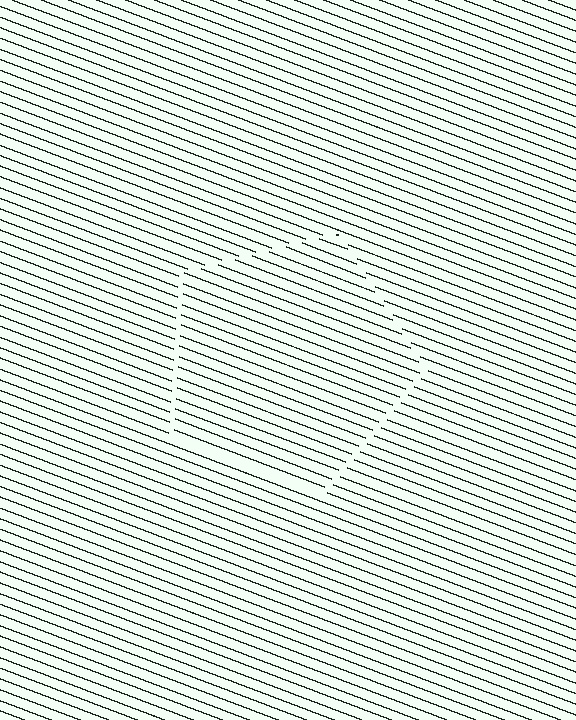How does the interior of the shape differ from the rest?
The interior of the shape contains the same grating, shifted by half a period — the contour is defined by the phase discontinuity where line-ends from the inner and outer gratings abut.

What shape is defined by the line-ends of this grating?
An illusory pentagon. The interior of the shape contains the same grating, shifted by half a period — the contour is defined by the phase discontinuity where line-ends from the inner and outer gratings abut.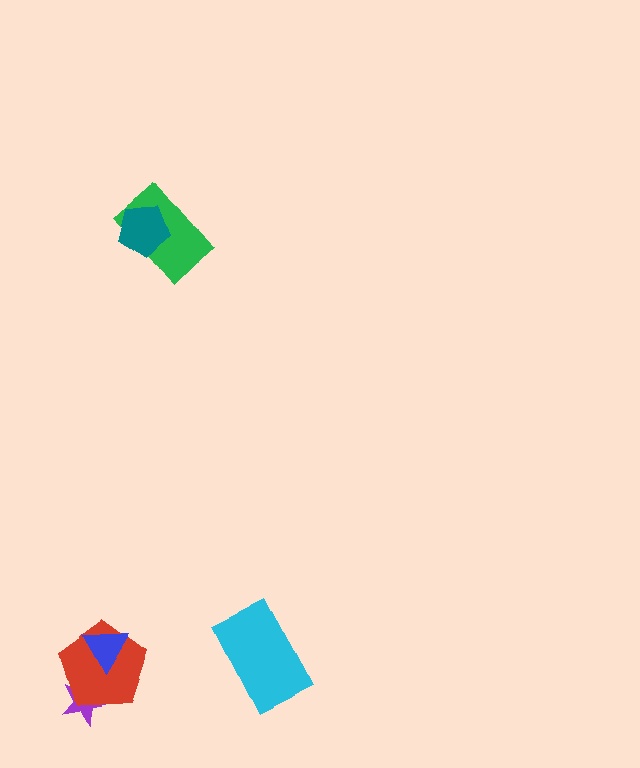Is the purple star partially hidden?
Yes, it is partially covered by another shape.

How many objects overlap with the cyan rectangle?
0 objects overlap with the cyan rectangle.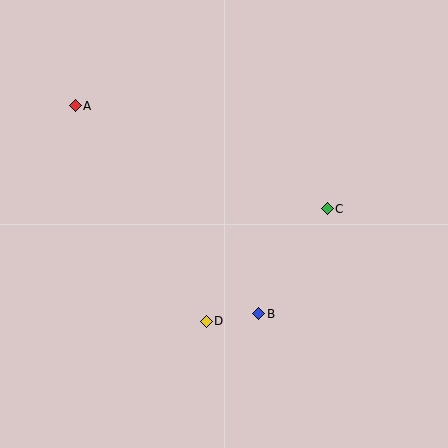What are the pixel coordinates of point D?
Point D is at (206, 321).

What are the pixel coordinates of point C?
Point C is at (327, 209).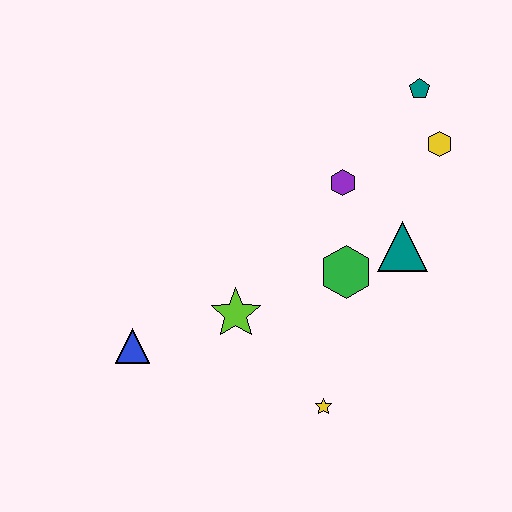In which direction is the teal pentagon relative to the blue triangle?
The teal pentagon is to the right of the blue triangle.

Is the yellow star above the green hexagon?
No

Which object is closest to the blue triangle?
The lime star is closest to the blue triangle.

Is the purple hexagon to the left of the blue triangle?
No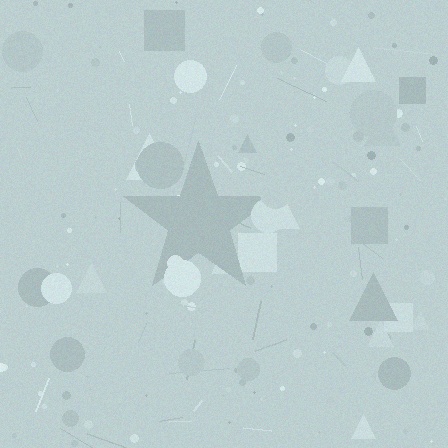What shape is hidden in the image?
A star is hidden in the image.